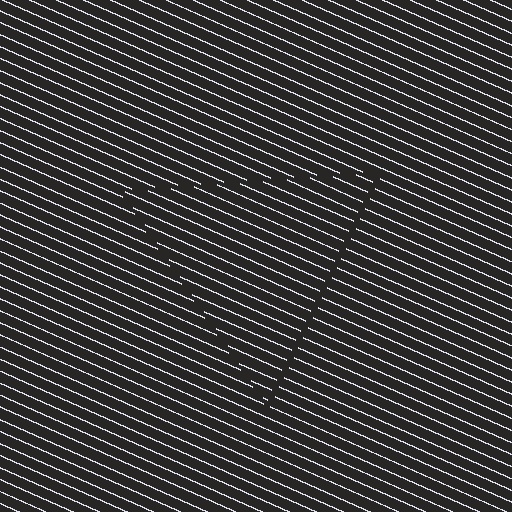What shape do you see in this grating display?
An illusory triangle. The interior of the shape contains the same grating, shifted by half a period — the contour is defined by the phase discontinuity where line-ends from the inner and outer gratings abut.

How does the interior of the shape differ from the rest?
The interior of the shape contains the same grating, shifted by half a period — the contour is defined by the phase discontinuity where line-ends from the inner and outer gratings abut.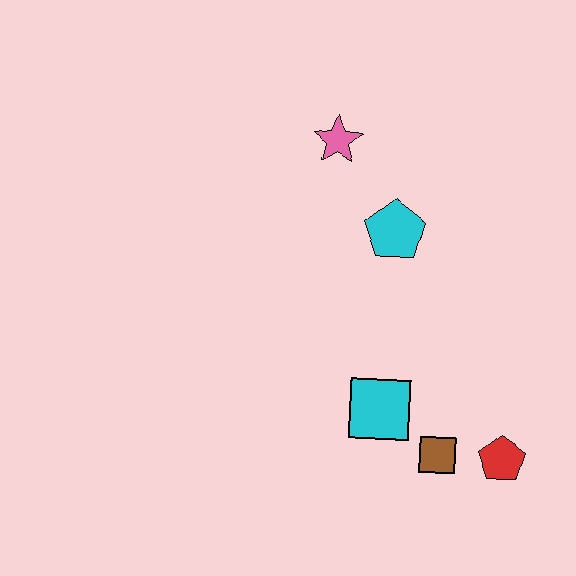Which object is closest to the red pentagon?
The brown square is closest to the red pentagon.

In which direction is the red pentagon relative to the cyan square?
The red pentagon is to the right of the cyan square.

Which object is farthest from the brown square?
The pink star is farthest from the brown square.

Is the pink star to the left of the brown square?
Yes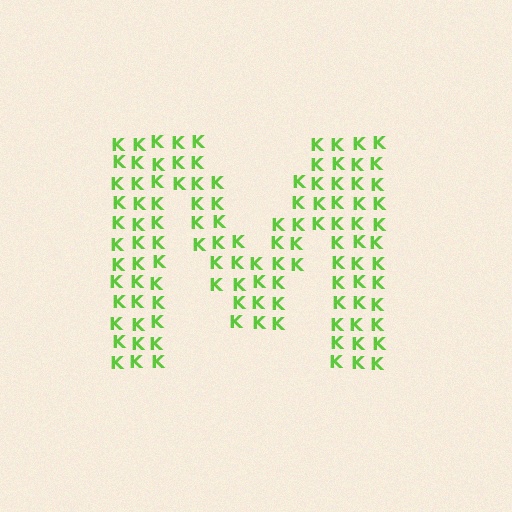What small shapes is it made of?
It is made of small letter K's.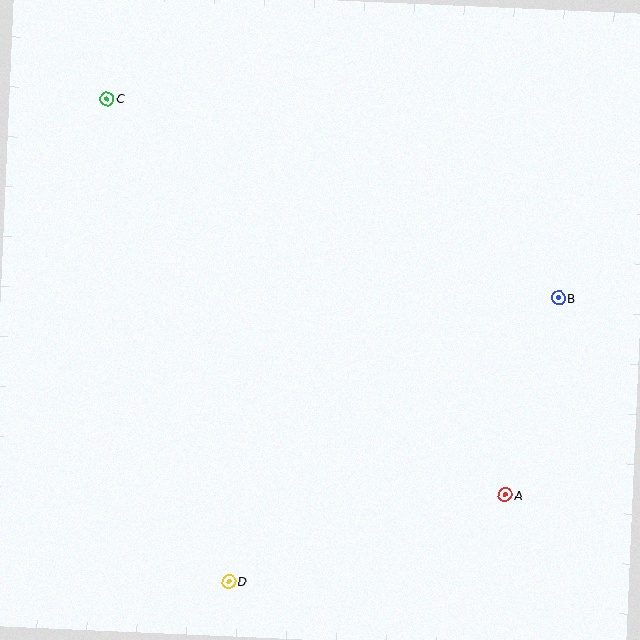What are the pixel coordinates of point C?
Point C is at (107, 99).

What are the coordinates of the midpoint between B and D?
The midpoint between B and D is at (393, 440).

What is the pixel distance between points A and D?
The distance between A and D is 290 pixels.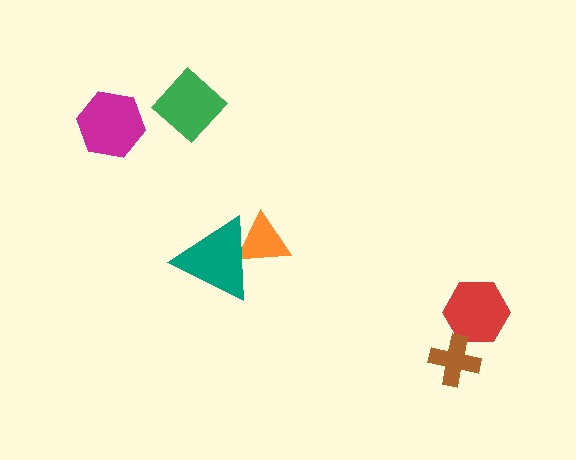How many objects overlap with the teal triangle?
1 object overlaps with the teal triangle.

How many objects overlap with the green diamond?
0 objects overlap with the green diamond.